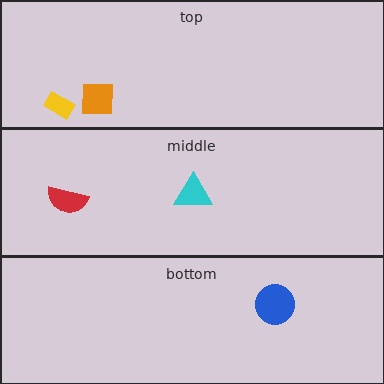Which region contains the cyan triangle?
The middle region.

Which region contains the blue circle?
The bottom region.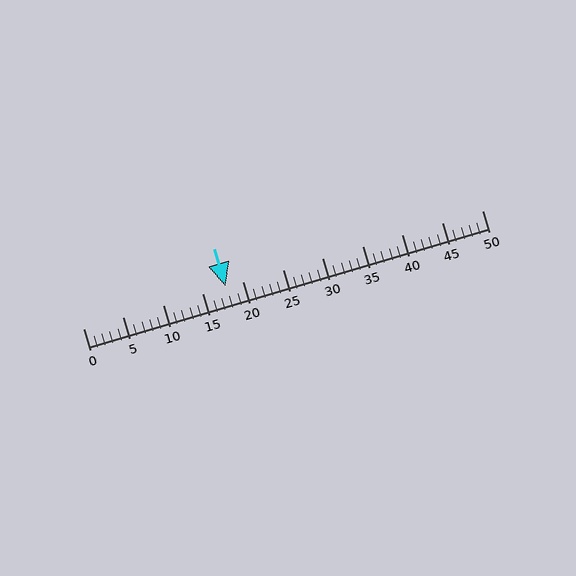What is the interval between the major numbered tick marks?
The major tick marks are spaced 5 units apart.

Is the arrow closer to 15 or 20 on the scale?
The arrow is closer to 20.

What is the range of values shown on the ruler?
The ruler shows values from 0 to 50.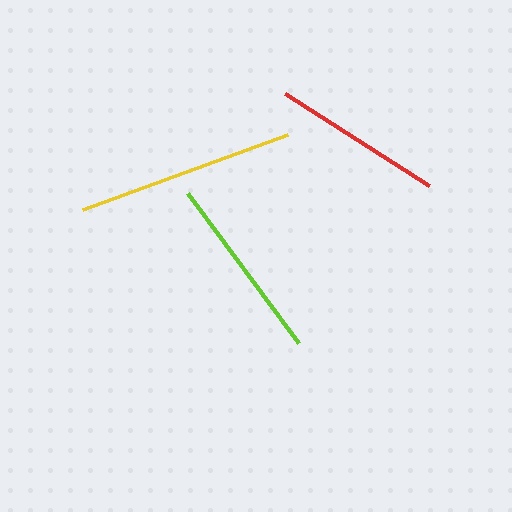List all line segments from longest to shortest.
From longest to shortest: yellow, lime, red.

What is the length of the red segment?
The red segment is approximately 170 pixels long.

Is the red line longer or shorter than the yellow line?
The yellow line is longer than the red line.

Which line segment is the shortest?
The red line is the shortest at approximately 170 pixels.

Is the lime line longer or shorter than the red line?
The lime line is longer than the red line.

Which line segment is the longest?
The yellow line is the longest at approximately 218 pixels.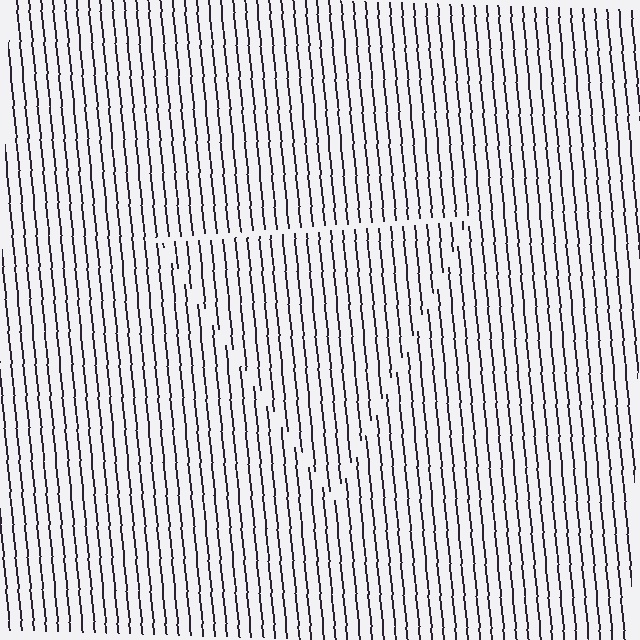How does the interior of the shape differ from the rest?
The interior of the shape contains the same grating, shifted by half a period — the contour is defined by the phase discontinuity where line-ends from the inner and outer gratings abut.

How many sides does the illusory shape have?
3 sides — the line-ends trace a triangle.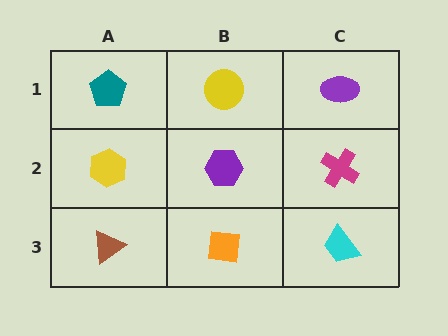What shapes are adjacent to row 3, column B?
A purple hexagon (row 2, column B), a brown triangle (row 3, column A), a cyan trapezoid (row 3, column C).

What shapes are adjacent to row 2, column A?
A teal pentagon (row 1, column A), a brown triangle (row 3, column A), a purple hexagon (row 2, column B).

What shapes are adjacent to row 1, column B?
A purple hexagon (row 2, column B), a teal pentagon (row 1, column A), a purple ellipse (row 1, column C).